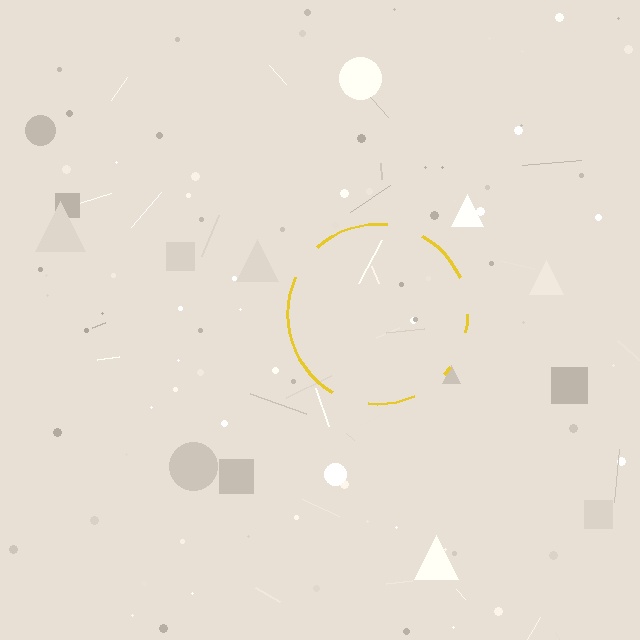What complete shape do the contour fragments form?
The contour fragments form a circle.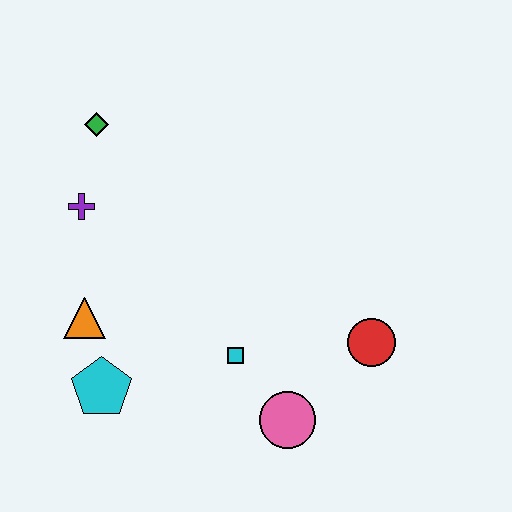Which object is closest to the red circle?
The pink circle is closest to the red circle.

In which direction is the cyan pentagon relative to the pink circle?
The cyan pentagon is to the left of the pink circle.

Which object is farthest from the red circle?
The green diamond is farthest from the red circle.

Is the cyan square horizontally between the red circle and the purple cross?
Yes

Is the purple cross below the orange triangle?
No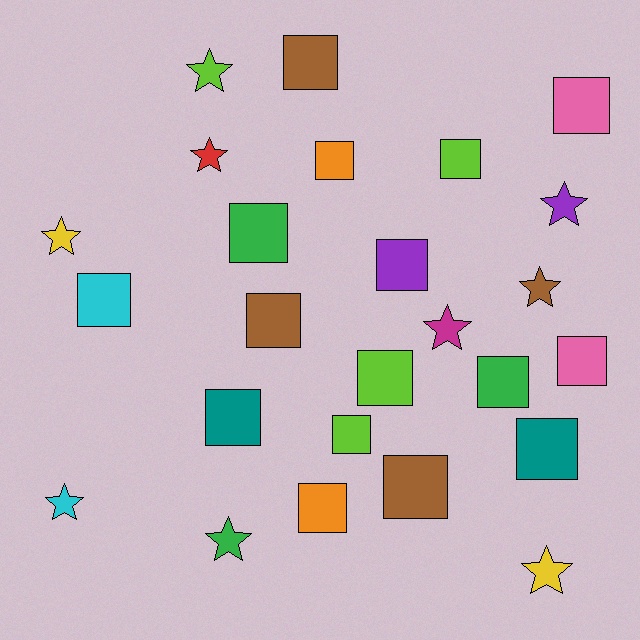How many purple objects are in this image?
There are 2 purple objects.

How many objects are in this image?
There are 25 objects.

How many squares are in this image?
There are 16 squares.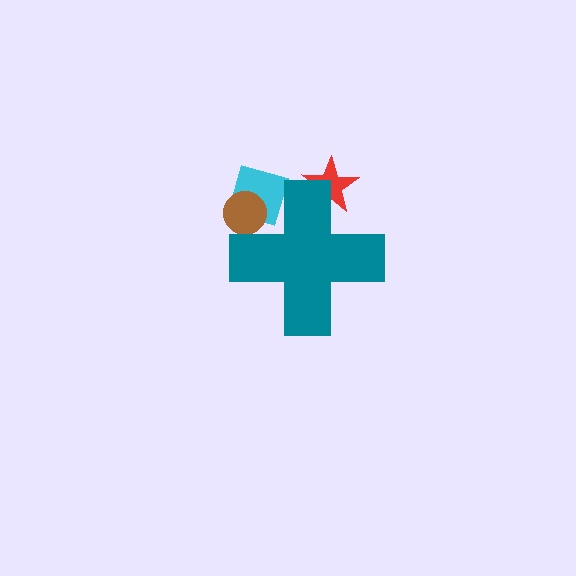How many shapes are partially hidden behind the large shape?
3 shapes are partially hidden.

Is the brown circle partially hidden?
Yes, the brown circle is partially hidden behind the teal cross.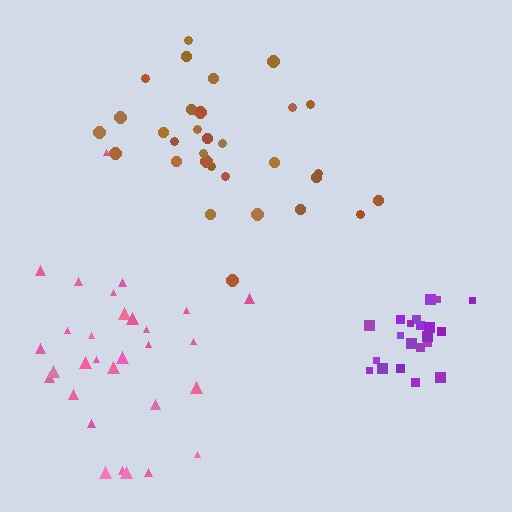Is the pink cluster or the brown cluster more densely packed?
Brown.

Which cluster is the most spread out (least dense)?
Pink.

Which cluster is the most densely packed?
Purple.